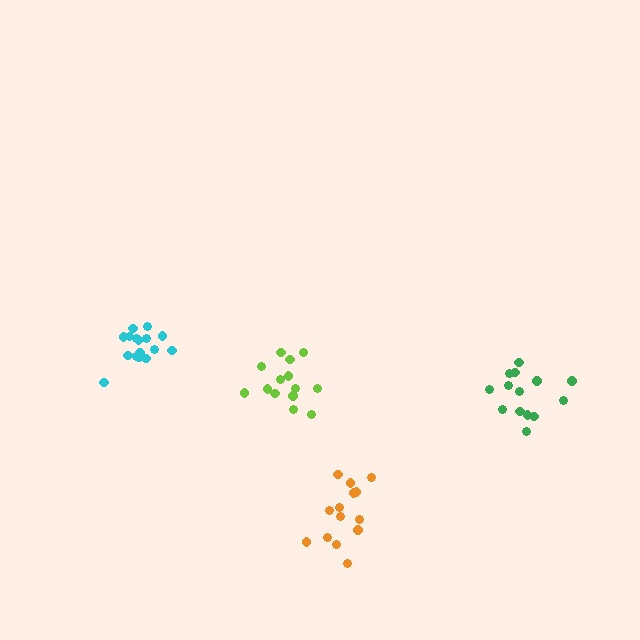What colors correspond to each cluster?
The clusters are colored: green, orange, lime, cyan.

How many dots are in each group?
Group 1: 14 dots, Group 2: 14 dots, Group 3: 14 dots, Group 4: 18 dots (60 total).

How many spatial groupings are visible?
There are 4 spatial groupings.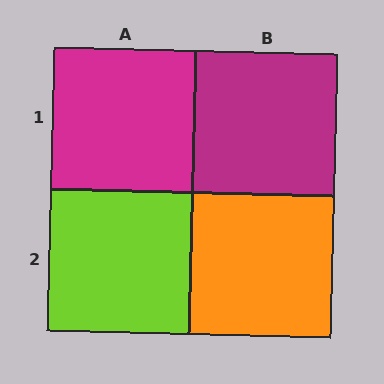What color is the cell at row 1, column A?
Magenta.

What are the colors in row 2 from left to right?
Lime, orange.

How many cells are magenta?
2 cells are magenta.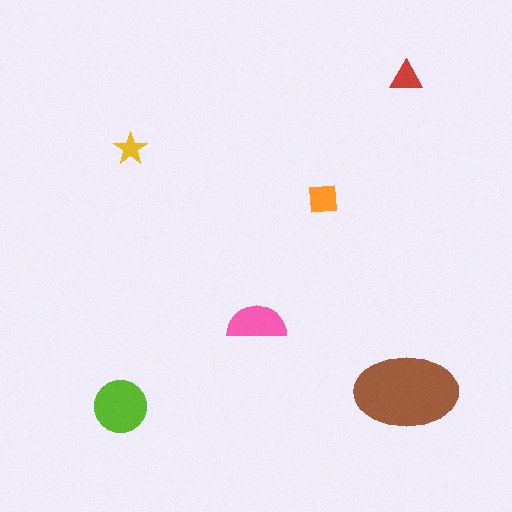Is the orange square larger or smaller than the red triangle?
Larger.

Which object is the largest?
The brown ellipse.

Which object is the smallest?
The yellow star.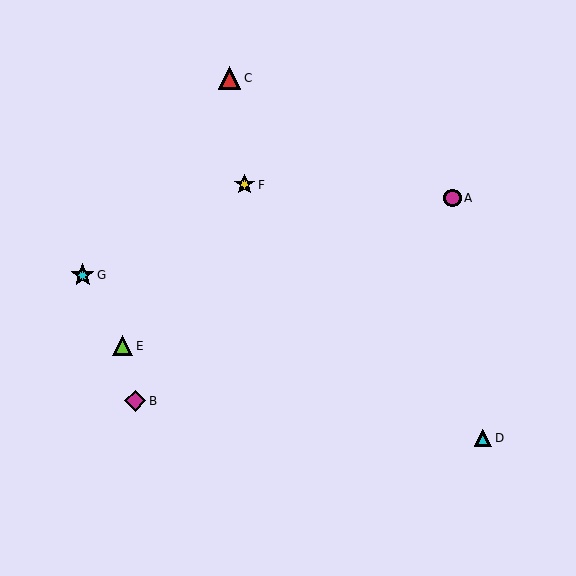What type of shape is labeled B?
Shape B is a magenta diamond.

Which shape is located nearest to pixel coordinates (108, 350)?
The lime triangle (labeled E) at (123, 346) is nearest to that location.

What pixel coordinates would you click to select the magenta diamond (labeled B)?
Click at (135, 401) to select the magenta diamond B.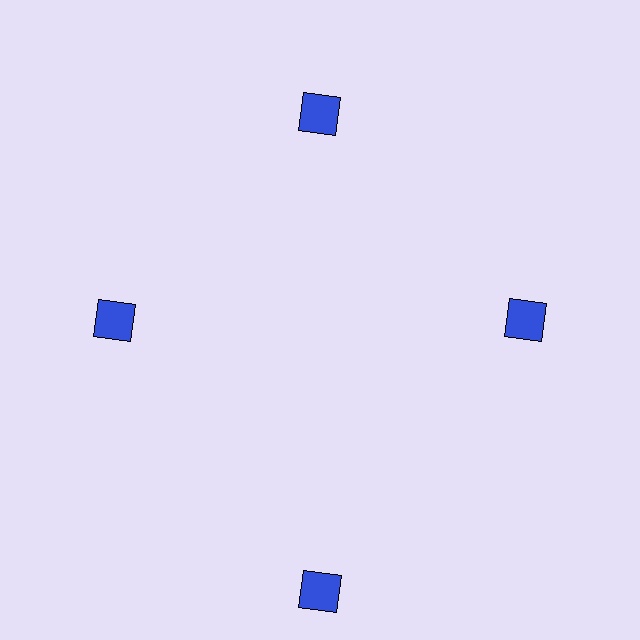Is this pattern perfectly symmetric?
No. The 4 blue squares are arranged in a ring, but one element near the 6 o'clock position is pushed outward from the center, breaking the 4-fold rotational symmetry.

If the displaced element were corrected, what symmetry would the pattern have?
It would have 4-fold rotational symmetry — the pattern would map onto itself every 90 degrees.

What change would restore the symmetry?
The symmetry would be restored by moving it inward, back onto the ring so that all 4 squares sit at equal angles and equal distance from the center.